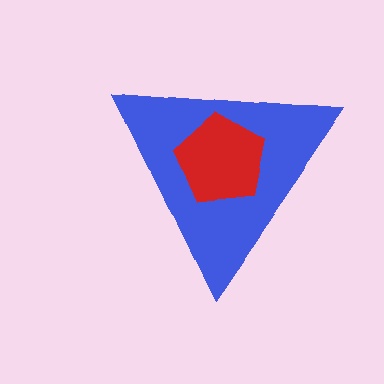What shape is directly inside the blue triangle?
The red pentagon.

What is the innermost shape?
The red pentagon.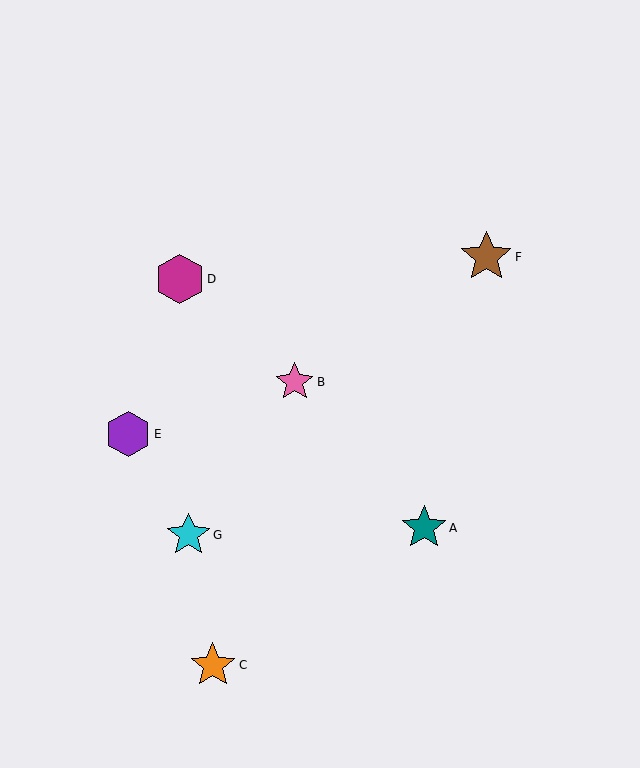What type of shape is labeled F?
Shape F is a brown star.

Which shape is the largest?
The brown star (labeled F) is the largest.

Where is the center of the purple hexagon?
The center of the purple hexagon is at (128, 434).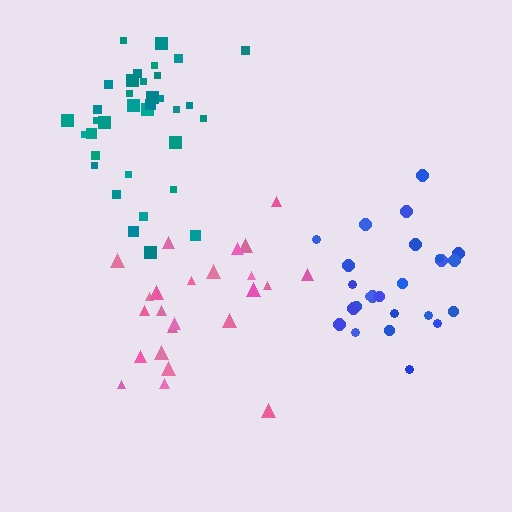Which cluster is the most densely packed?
Teal.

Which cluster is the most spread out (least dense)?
Pink.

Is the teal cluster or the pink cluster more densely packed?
Teal.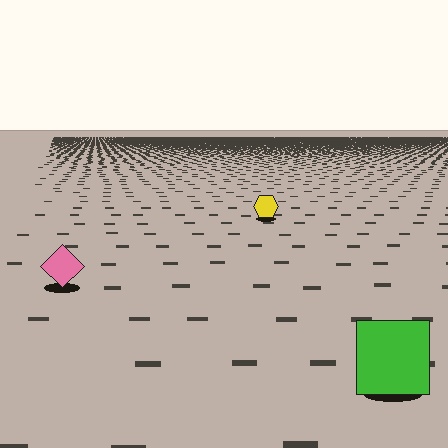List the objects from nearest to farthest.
From nearest to farthest: the green square, the pink diamond, the yellow hexagon.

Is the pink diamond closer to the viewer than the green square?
No. The green square is closer — you can tell from the texture gradient: the ground texture is coarser near it.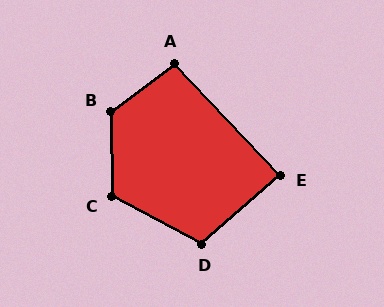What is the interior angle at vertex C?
Approximately 118 degrees (obtuse).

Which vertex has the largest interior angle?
B, at approximately 126 degrees.